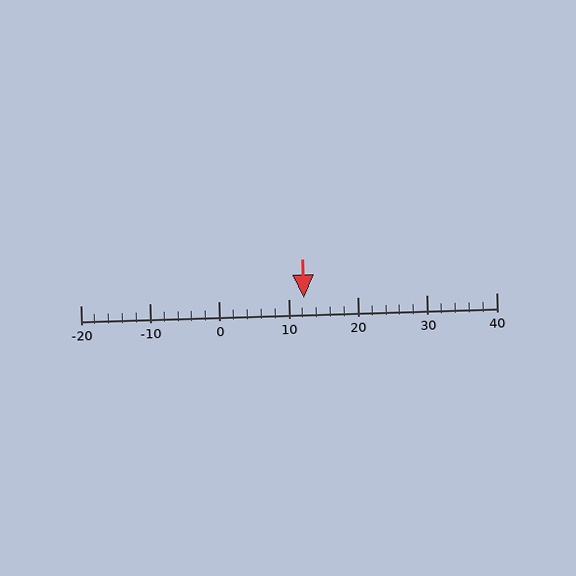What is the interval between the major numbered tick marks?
The major tick marks are spaced 10 units apart.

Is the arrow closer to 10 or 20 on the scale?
The arrow is closer to 10.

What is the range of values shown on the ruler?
The ruler shows values from -20 to 40.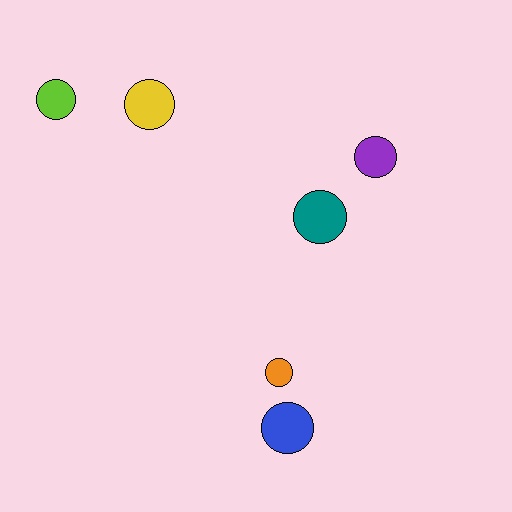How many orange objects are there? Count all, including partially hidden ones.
There is 1 orange object.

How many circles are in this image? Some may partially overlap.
There are 6 circles.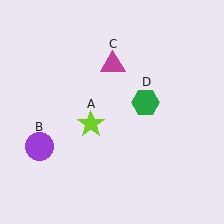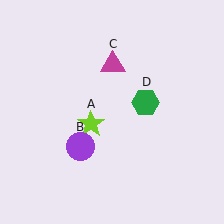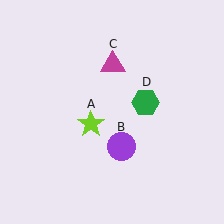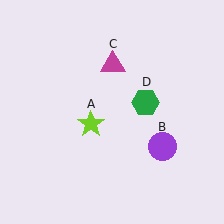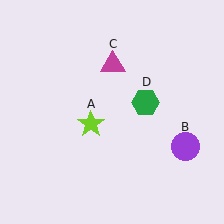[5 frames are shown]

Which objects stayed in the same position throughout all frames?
Lime star (object A) and magenta triangle (object C) and green hexagon (object D) remained stationary.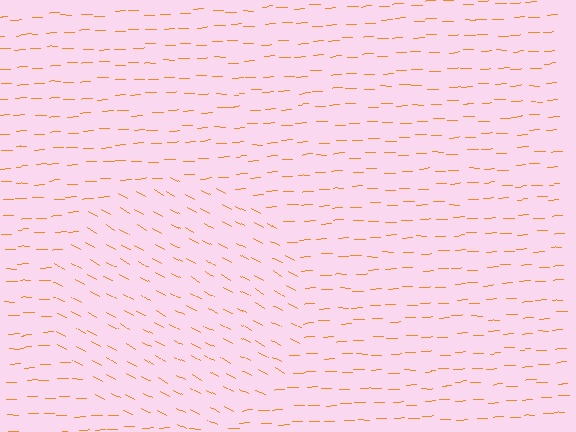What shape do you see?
I see a circle.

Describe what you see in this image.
The image is filled with small orange line segments. A circle region in the image has lines oriented differently from the surrounding lines, creating a visible texture boundary.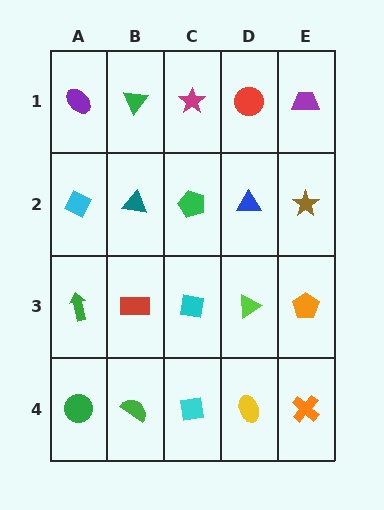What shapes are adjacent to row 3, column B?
A teal triangle (row 2, column B), a green semicircle (row 4, column B), a green arrow (row 3, column A), a cyan square (row 3, column C).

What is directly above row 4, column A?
A green arrow.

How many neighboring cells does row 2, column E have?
3.